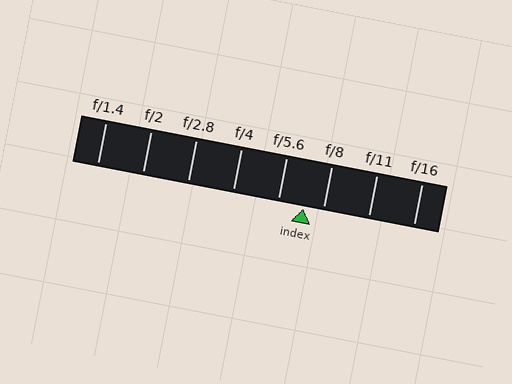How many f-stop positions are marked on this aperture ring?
There are 8 f-stop positions marked.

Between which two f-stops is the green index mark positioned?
The index mark is between f/5.6 and f/8.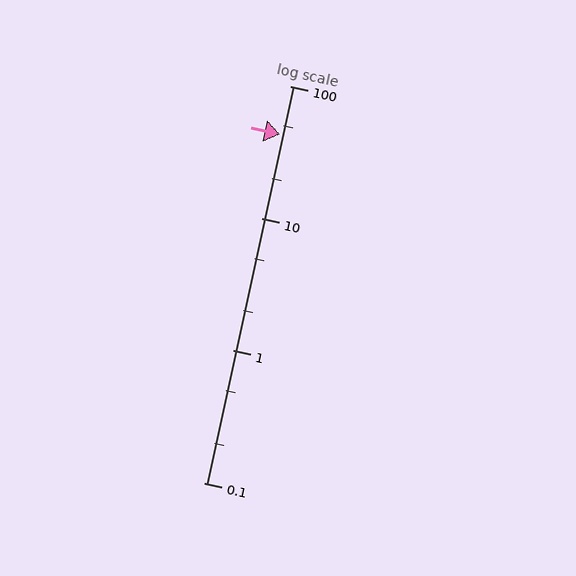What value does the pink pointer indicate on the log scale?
The pointer indicates approximately 43.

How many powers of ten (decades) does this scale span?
The scale spans 3 decades, from 0.1 to 100.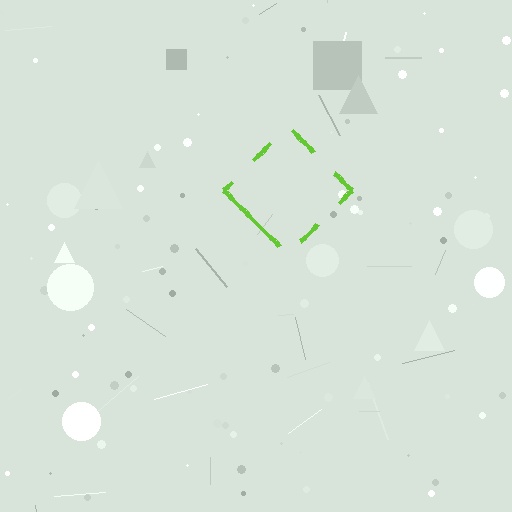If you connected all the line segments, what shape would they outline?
They would outline a diamond.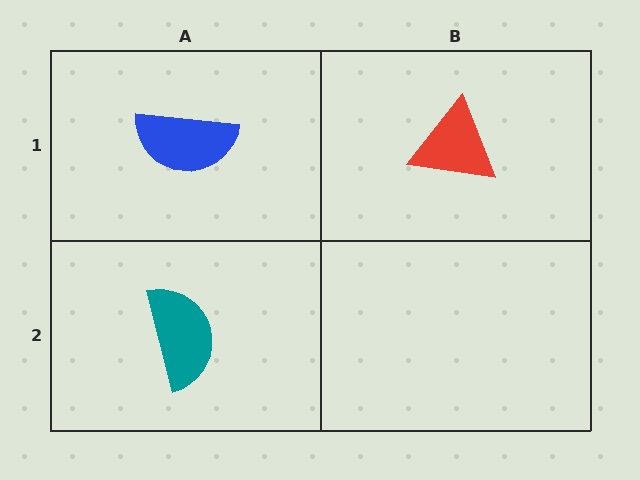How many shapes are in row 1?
2 shapes.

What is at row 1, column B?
A red triangle.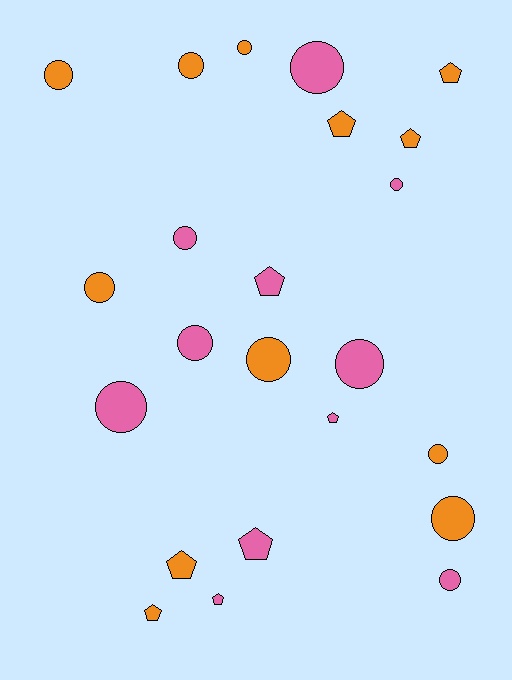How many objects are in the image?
There are 23 objects.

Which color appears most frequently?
Orange, with 12 objects.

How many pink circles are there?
There are 7 pink circles.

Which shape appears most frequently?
Circle, with 14 objects.